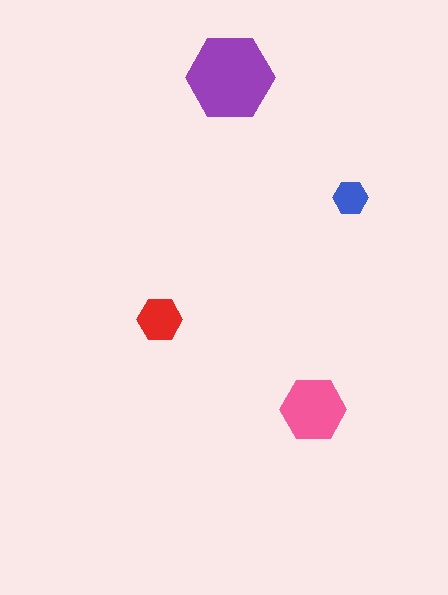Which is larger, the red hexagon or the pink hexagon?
The pink one.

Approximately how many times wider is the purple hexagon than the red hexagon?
About 2 times wider.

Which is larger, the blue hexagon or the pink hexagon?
The pink one.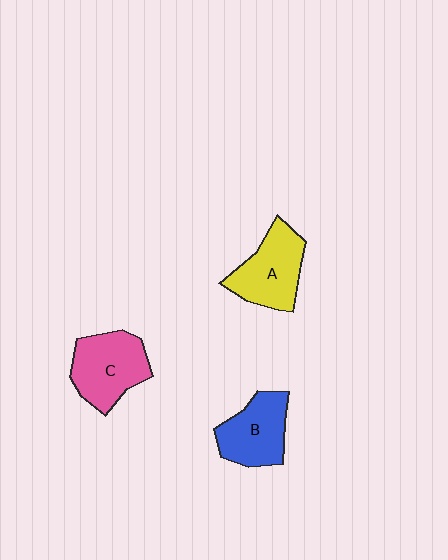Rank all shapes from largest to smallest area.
From largest to smallest: C (pink), A (yellow), B (blue).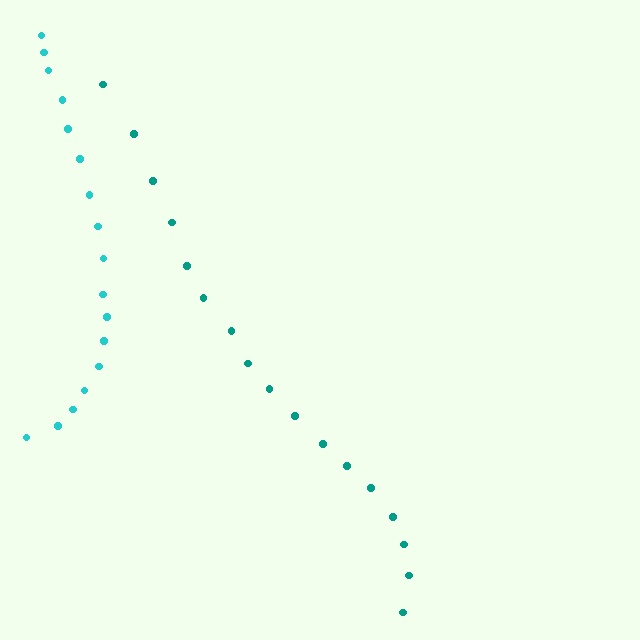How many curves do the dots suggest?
There are 2 distinct paths.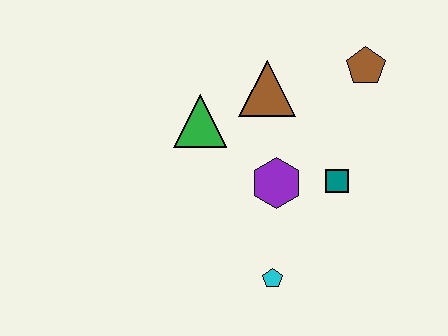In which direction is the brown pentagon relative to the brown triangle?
The brown pentagon is to the right of the brown triangle.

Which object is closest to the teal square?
The purple hexagon is closest to the teal square.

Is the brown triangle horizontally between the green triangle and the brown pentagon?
Yes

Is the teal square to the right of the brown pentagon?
No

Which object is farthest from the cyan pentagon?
The brown pentagon is farthest from the cyan pentagon.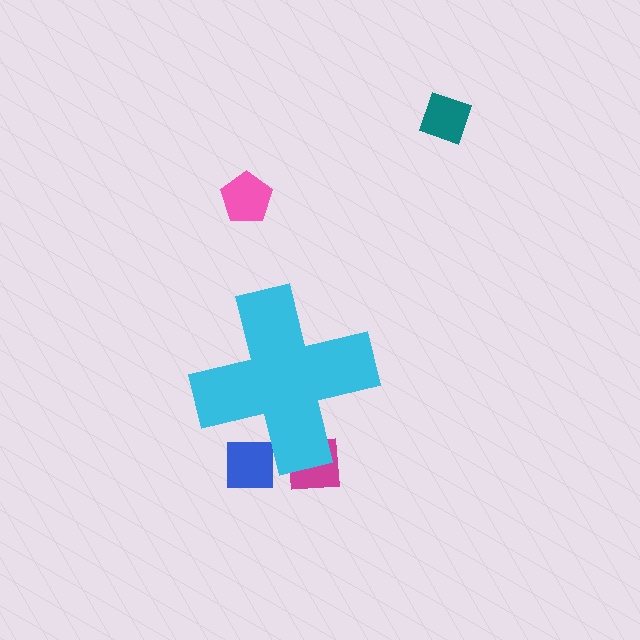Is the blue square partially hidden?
Yes, the blue square is partially hidden behind the cyan cross.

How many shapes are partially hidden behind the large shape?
2 shapes are partially hidden.